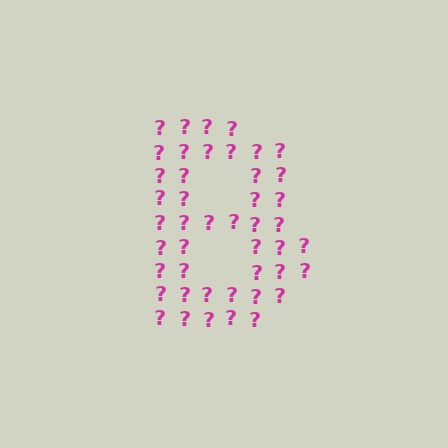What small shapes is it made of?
It is made of small question marks.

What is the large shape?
The large shape is the letter B.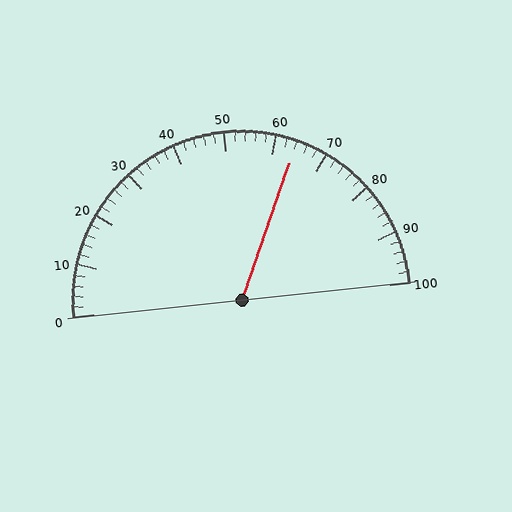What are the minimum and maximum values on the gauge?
The gauge ranges from 0 to 100.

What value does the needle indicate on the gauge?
The needle indicates approximately 64.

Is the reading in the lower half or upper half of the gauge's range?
The reading is in the upper half of the range (0 to 100).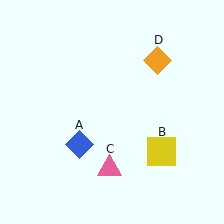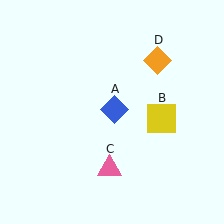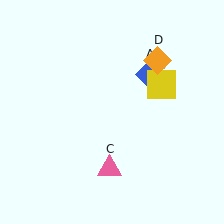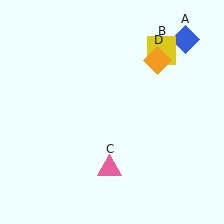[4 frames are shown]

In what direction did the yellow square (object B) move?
The yellow square (object B) moved up.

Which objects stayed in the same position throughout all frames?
Pink triangle (object C) and orange diamond (object D) remained stationary.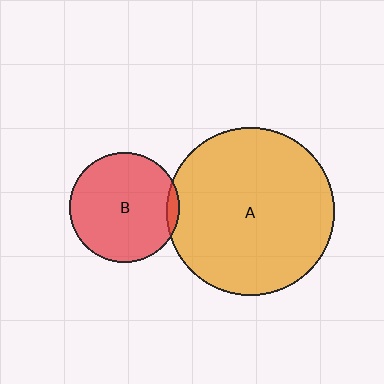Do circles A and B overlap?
Yes.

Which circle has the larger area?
Circle A (orange).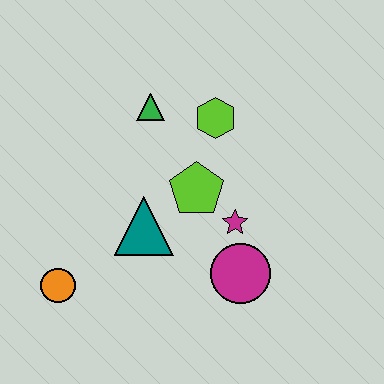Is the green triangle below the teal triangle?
No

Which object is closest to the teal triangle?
The lime pentagon is closest to the teal triangle.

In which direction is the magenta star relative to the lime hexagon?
The magenta star is below the lime hexagon.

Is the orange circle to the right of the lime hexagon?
No